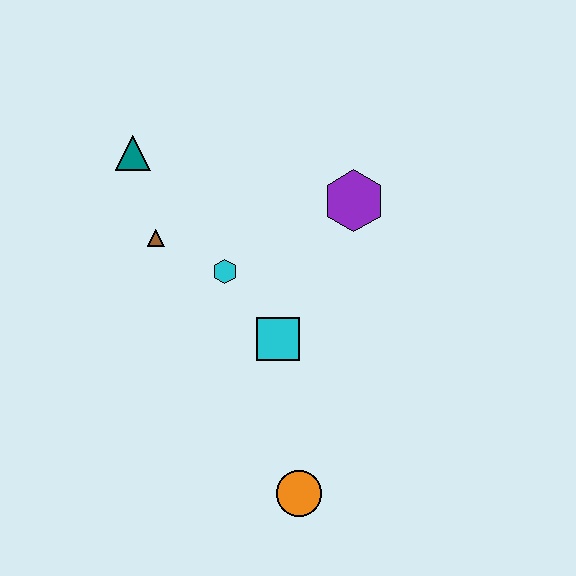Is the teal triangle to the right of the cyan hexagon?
No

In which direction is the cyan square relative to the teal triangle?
The cyan square is below the teal triangle.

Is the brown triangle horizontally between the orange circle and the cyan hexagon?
No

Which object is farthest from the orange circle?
The teal triangle is farthest from the orange circle.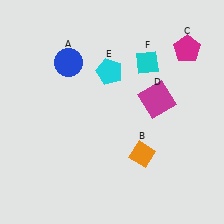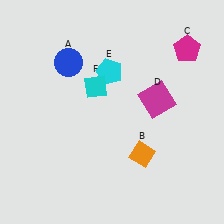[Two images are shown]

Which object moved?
The cyan diamond (F) moved left.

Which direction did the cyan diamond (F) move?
The cyan diamond (F) moved left.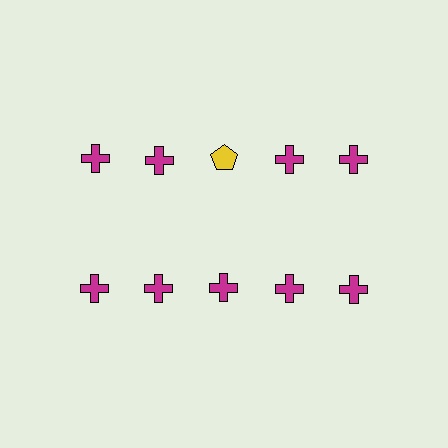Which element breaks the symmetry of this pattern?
The yellow pentagon in the top row, center column breaks the symmetry. All other shapes are magenta crosses.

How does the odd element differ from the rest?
It differs in both color (yellow instead of magenta) and shape (pentagon instead of cross).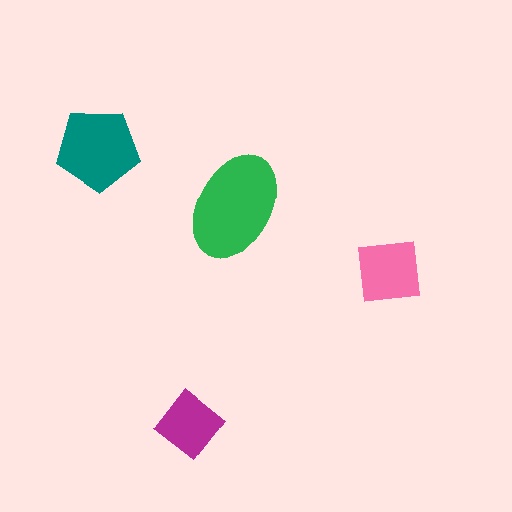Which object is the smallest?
The magenta diamond.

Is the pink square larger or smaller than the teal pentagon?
Smaller.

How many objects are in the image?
There are 4 objects in the image.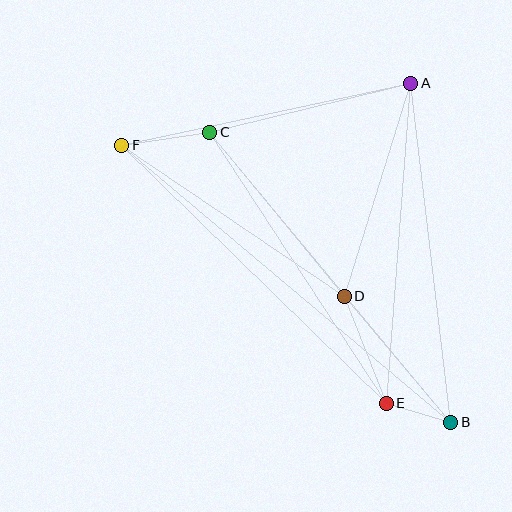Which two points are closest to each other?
Points B and E are closest to each other.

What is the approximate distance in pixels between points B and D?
The distance between B and D is approximately 165 pixels.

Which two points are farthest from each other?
Points B and F are farthest from each other.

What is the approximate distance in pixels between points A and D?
The distance between A and D is approximately 224 pixels.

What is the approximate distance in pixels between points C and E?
The distance between C and E is approximately 324 pixels.